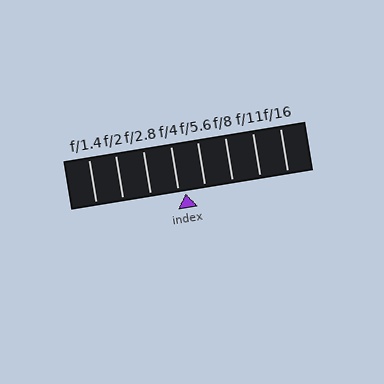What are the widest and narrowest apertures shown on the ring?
The widest aperture shown is f/1.4 and the narrowest is f/16.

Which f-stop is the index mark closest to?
The index mark is closest to f/4.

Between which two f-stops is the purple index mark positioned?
The index mark is between f/4 and f/5.6.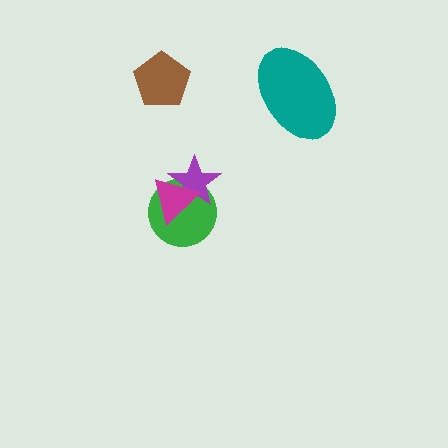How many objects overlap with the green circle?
2 objects overlap with the green circle.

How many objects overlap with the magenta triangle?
2 objects overlap with the magenta triangle.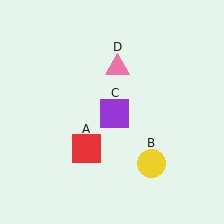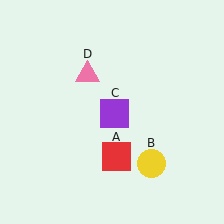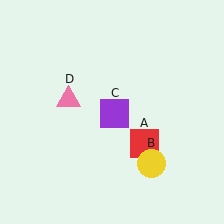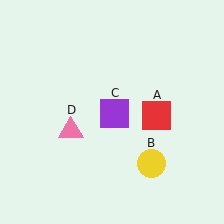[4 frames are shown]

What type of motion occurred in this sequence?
The red square (object A), pink triangle (object D) rotated counterclockwise around the center of the scene.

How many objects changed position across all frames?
2 objects changed position: red square (object A), pink triangle (object D).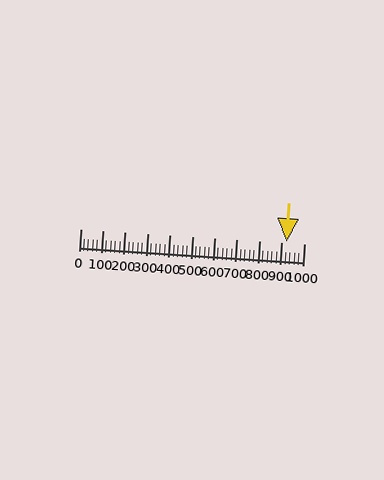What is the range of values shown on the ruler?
The ruler shows values from 0 to 1000.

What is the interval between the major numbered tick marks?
The major tick marks are spaced 100 units apart.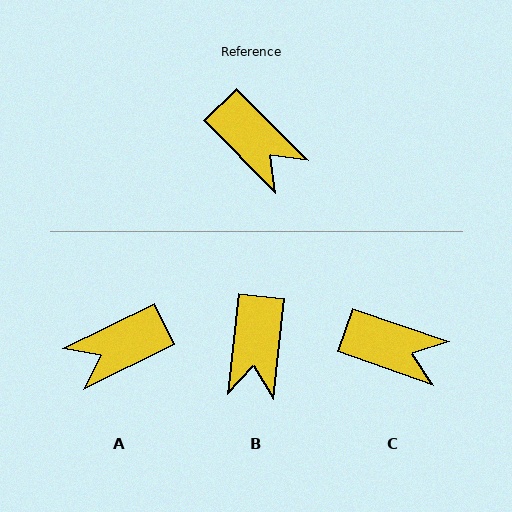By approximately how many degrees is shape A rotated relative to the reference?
Approximately 108 degrees clockwise.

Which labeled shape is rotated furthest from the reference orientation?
A, about 108 degrees away.